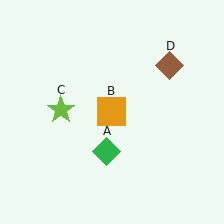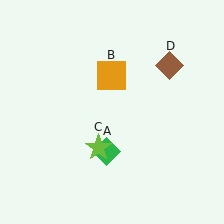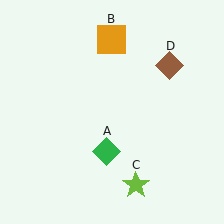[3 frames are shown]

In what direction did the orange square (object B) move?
The orange square (object B) moved up.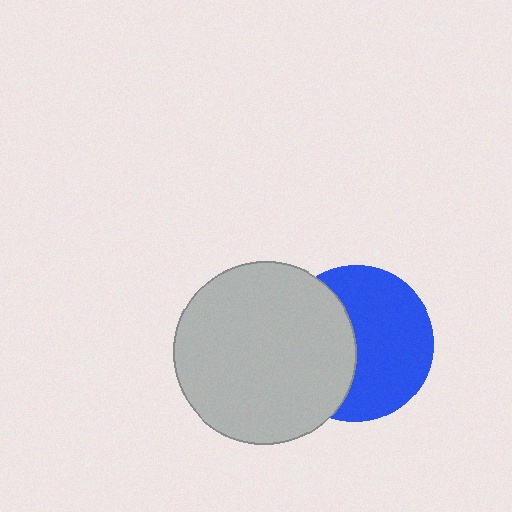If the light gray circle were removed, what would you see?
You would see the complete blue circle.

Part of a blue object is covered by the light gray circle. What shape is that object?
It is a circle.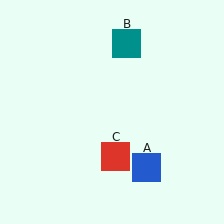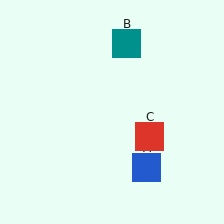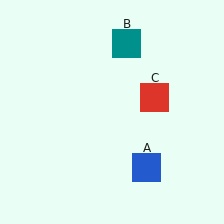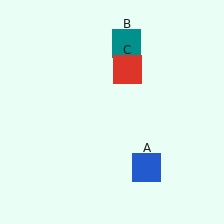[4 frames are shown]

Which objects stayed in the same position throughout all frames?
Blue square (object A) and teal square (object B) remained stationary.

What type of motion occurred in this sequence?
The red square (object C) rotated counterclockwise around the center of the scene.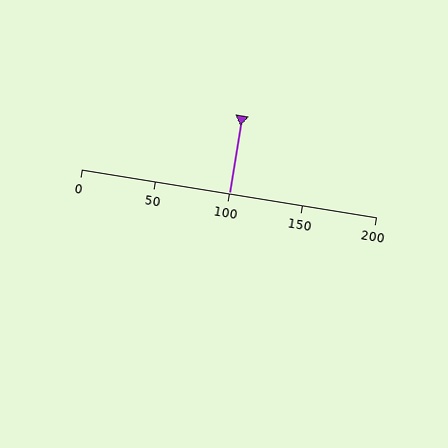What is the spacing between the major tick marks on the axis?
The major ticks are spaced 50 apart.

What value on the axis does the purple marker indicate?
The marker indicates approximately 100.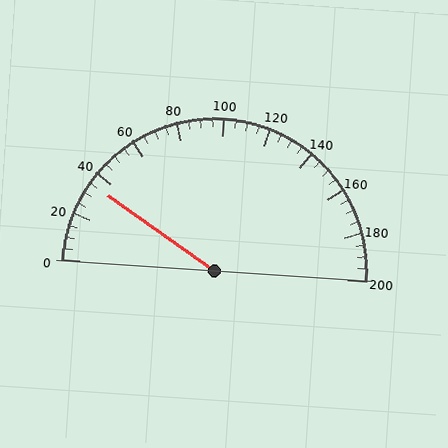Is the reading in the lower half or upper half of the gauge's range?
The reading is in the lower half of the range (0 to 200).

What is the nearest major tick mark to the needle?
The nearest major tick mark is 40.